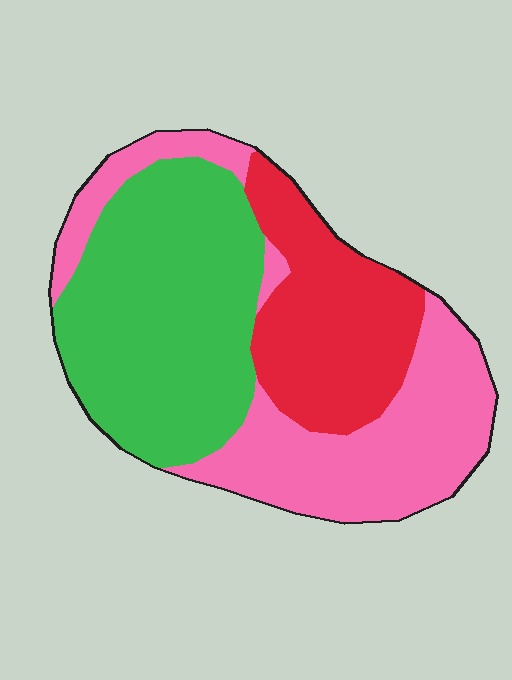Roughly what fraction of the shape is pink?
Pink takes up between a third and a half of the shape.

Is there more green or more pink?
Green.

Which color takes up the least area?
Red, at roughly 25%.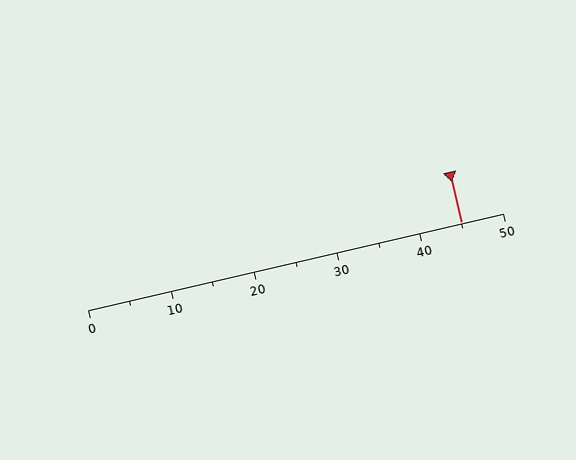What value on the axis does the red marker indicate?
The marker indicates approximately 45.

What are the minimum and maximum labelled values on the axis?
The axis runs from 0 to 50.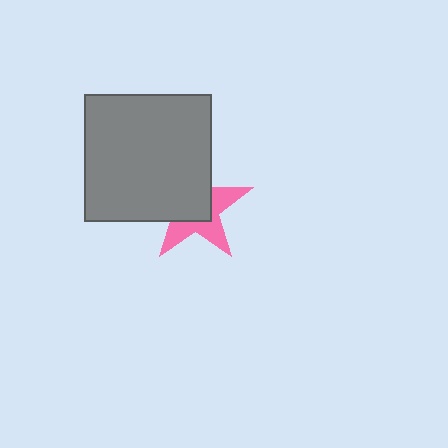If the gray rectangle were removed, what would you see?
You would see the complete pink star.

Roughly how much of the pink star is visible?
About half of it is visible (roughly 45%).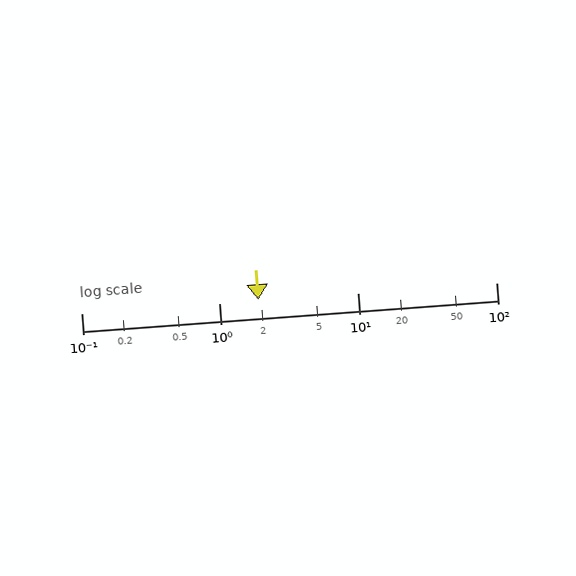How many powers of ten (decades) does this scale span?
The scale spans 3 decades, from 0.1 to 100.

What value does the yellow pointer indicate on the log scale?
The pointer indicates approximately 1.9.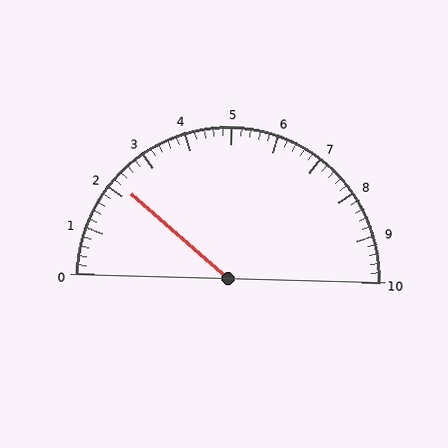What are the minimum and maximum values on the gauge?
The gauge ranges from 0 to 10.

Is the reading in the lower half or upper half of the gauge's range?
The reading is in the lower half of the range (0 to 10).